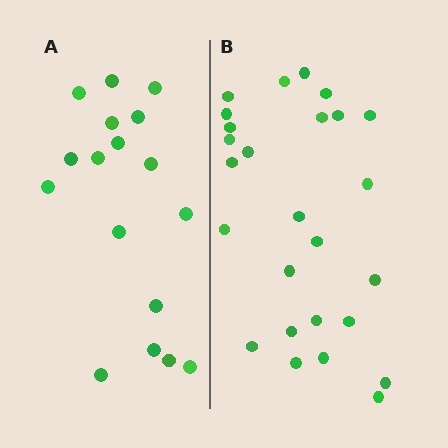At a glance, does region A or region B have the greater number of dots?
Region B (the right region) has more dots.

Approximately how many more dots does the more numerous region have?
Region B has roughly 8 or so more dots than region A.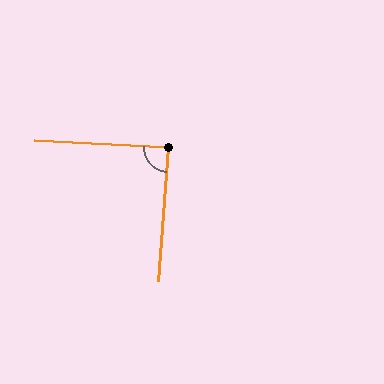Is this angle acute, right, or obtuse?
It is approximately a right angle.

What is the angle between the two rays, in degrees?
Approximately 88 degrees.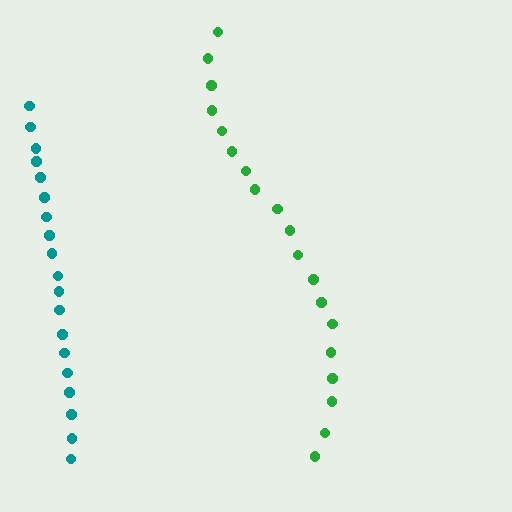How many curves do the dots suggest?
There are 2 distinct paths.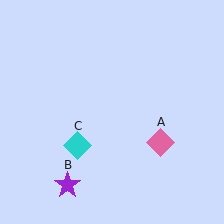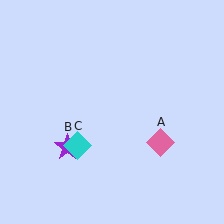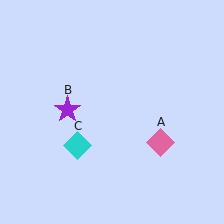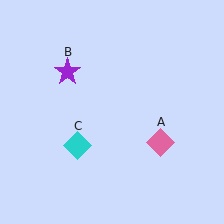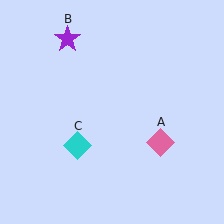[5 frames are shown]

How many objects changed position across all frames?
1 object changed position: purple star (object B).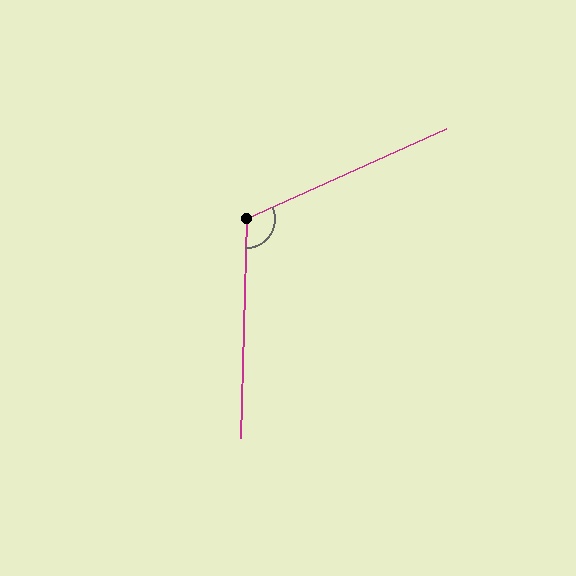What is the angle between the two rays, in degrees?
Approximately 116 degrees.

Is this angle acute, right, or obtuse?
It is obtuse.